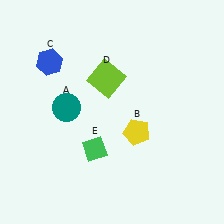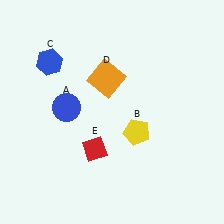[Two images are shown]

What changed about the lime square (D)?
In Image 1, D is lime. In Image 2, it changed to orange.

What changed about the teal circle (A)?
In Image 1, A is teal. In Image 2, it changed to blue.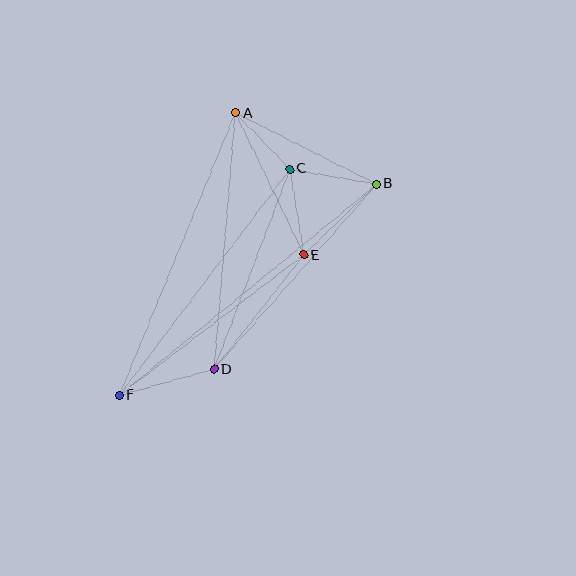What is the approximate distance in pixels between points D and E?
The distance between D and E is approximately 145 pixels.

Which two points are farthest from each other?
Points B and F are farthest from each other.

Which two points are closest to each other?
Points A and C are closest to each other.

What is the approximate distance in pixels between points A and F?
The distance between A and F is approximately 305 pixels.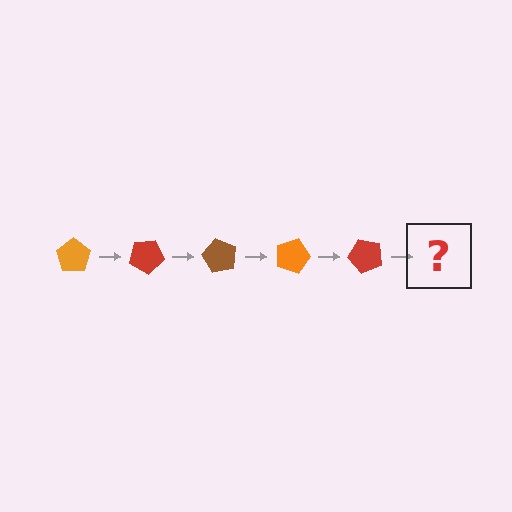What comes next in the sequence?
The next element should be a brown pentagon, rotated 150 degrees from the start.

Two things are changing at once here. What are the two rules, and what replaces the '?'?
The two rules are that it rotates 30 degrees each step and the color cycles through orange, red, and brown. The '?' should be a brown pentagon, rotated 150 degrees from the start.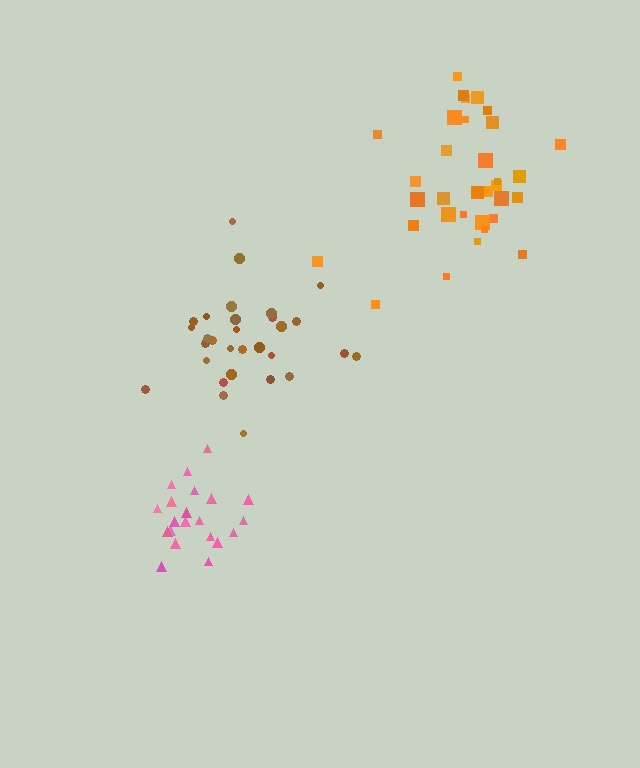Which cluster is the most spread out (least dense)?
Brown.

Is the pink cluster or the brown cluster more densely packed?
Pink.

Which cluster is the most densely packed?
Pink.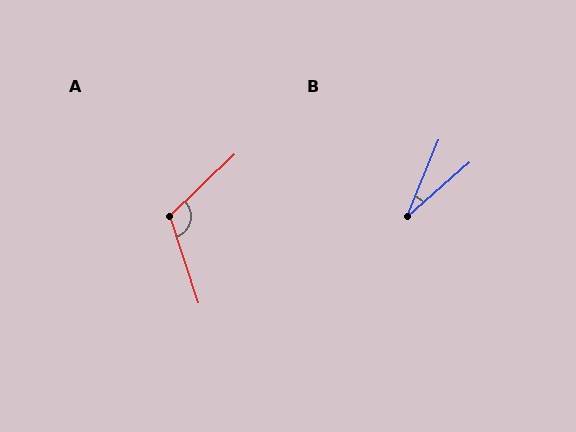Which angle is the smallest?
B, at approximately 26 degrees.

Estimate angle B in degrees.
Approximately 26 degrees.